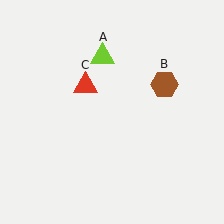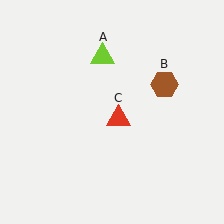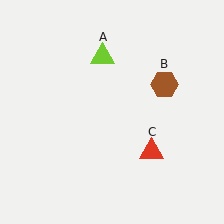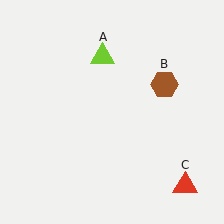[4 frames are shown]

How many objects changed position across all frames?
1 object changed position: red triangle (object C).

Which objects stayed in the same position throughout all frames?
Lime triangle (object A) and brown hexagon (object B) remained stationary.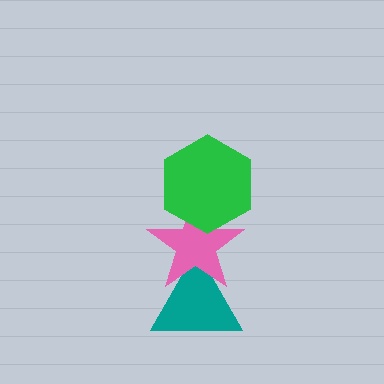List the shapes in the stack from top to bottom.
From top to bottom: the green hexagon, the pink star, the teal triangle.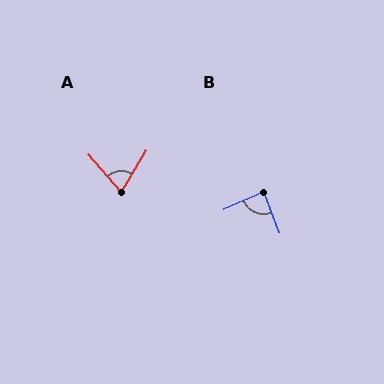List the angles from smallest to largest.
A (72°), B (88°).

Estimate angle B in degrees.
Approximately 88 degrees.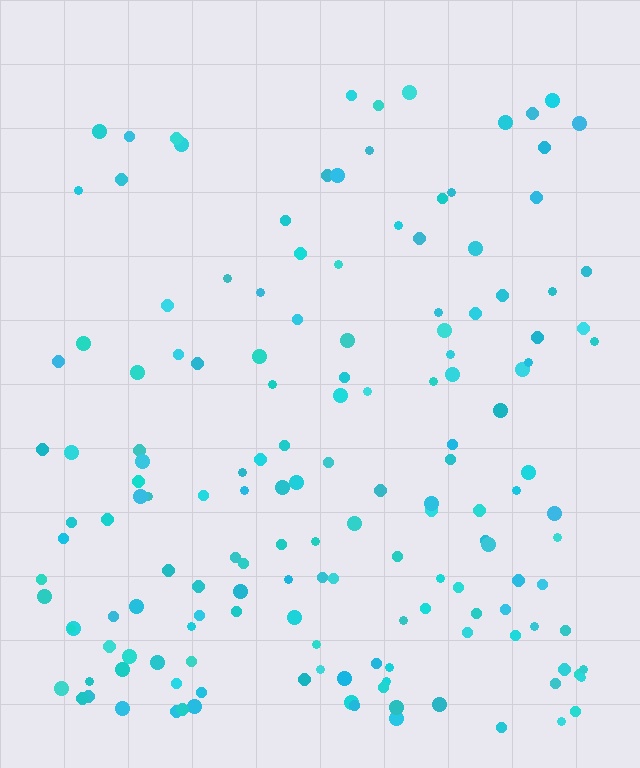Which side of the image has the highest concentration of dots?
The bottom.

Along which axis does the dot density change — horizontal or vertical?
Vertical.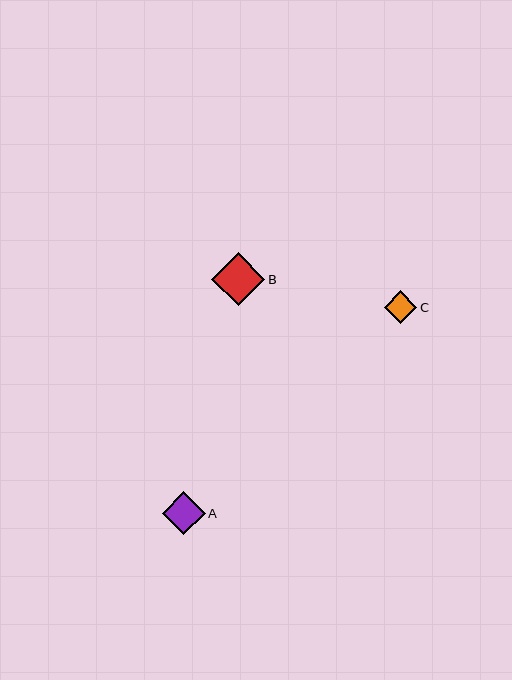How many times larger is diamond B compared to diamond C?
Diamond B is approximately 1.6 times the size of diamond C.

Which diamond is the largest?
Diamond B is the largest with a size of approximately 53 pixels.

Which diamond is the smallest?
Diamond C is the smallest with a size of approximately 32 pixels.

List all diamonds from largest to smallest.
From largest to smallest: B, A, C.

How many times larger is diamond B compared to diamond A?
Diamond B is approximately 1.2 times the size of diamond A.